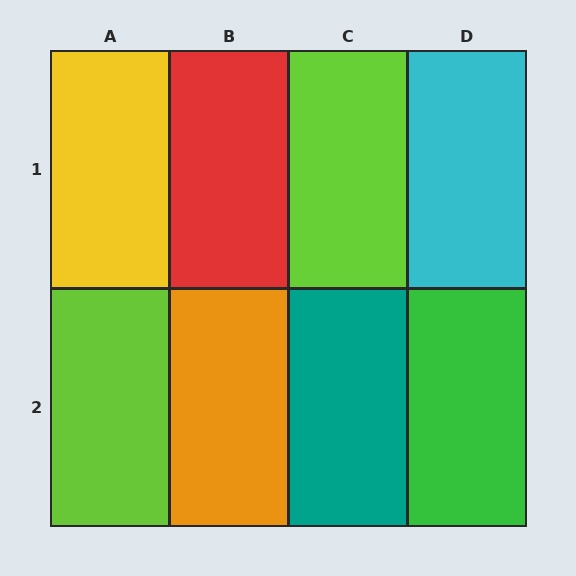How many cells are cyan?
1 cell is cyan.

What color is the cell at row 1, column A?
Yellow.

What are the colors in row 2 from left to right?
Lime, orange, teal, green.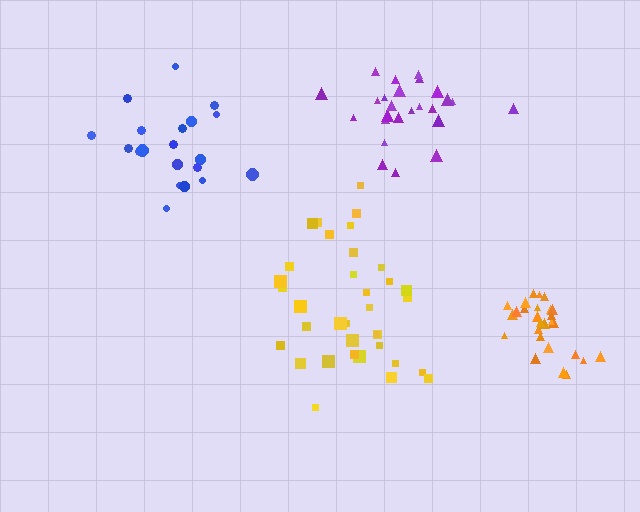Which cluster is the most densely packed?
Orange.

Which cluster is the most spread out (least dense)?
Blue.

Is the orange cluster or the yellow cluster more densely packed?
Orange.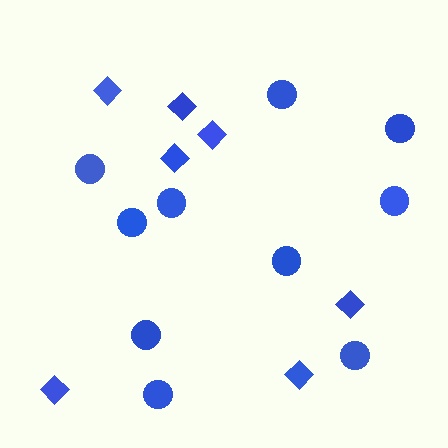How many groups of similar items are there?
There are 2 groups: one group of diamonds (7) and one group of circles (10).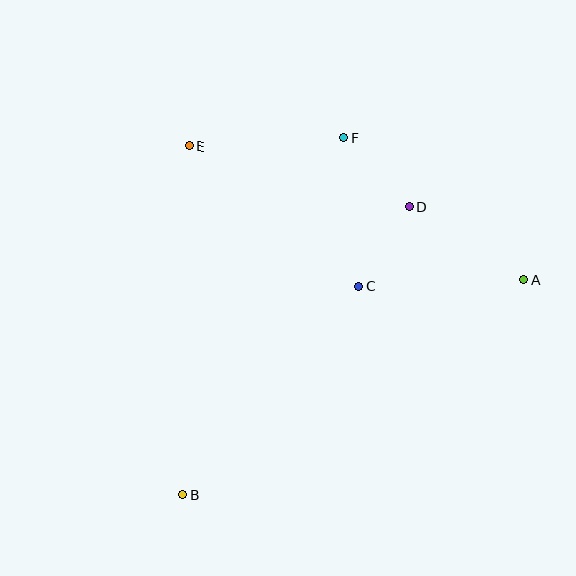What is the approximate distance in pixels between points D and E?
The distance between D and E is approximately 229 pixels.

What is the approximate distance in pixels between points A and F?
The distance between A and F is approximately 230 pixels.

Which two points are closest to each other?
Points C and D are closest to each other.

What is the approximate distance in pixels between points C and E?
The distance between C and E is approximately 221 pixels.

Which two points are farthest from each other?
Points A and B are farthest from each other.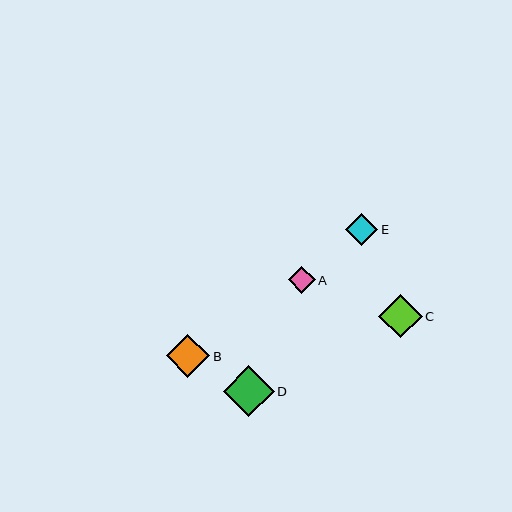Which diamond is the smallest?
Diamond A is the smallest with a size of approximately 27 pixels.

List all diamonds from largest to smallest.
From largest to smallest: D, C, B, E, A.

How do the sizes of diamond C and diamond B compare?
Diamond C and diamond B are approximately the same size.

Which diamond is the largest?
Diamond D is the largest with a size of approximately 51 pixels.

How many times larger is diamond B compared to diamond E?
Diamond B is approximately 1.3 times the size of diamond E.